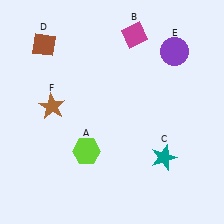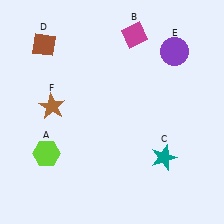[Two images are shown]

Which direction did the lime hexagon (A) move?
The lime hexagon (A) moved left.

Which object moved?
The lime hexagon (A) moved left.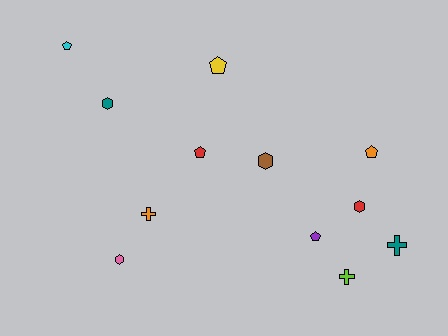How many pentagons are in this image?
There are 5 pentagons.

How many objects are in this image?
There are 12 objects.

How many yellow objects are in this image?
There is 1 yellow object.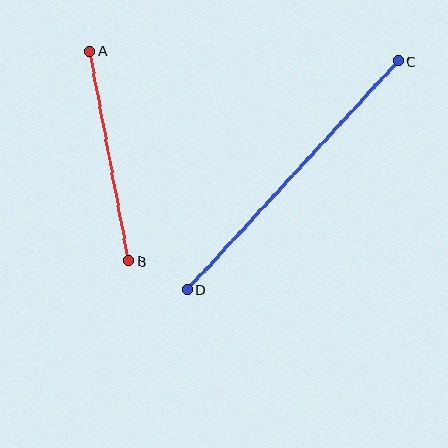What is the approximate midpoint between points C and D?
The midpoint is at approximately (293, 175) pixels.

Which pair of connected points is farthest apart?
Points C and D are farthest apart.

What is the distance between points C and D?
The distance is approximately 311 pixels.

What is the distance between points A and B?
The distance is approximately 213 pixels.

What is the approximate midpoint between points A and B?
The midpoint is at approximately (109, 156) pixels.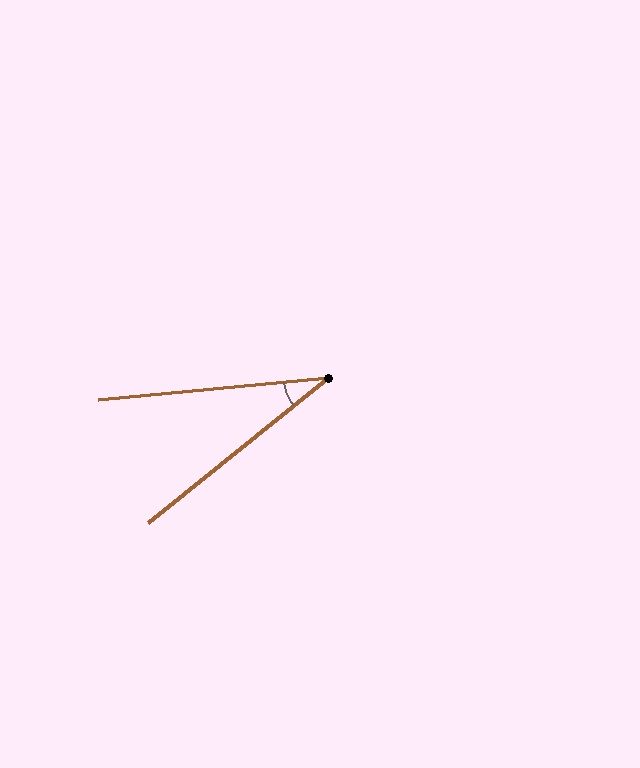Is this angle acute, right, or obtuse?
It is acute.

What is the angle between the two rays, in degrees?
Approximately 33 degrees.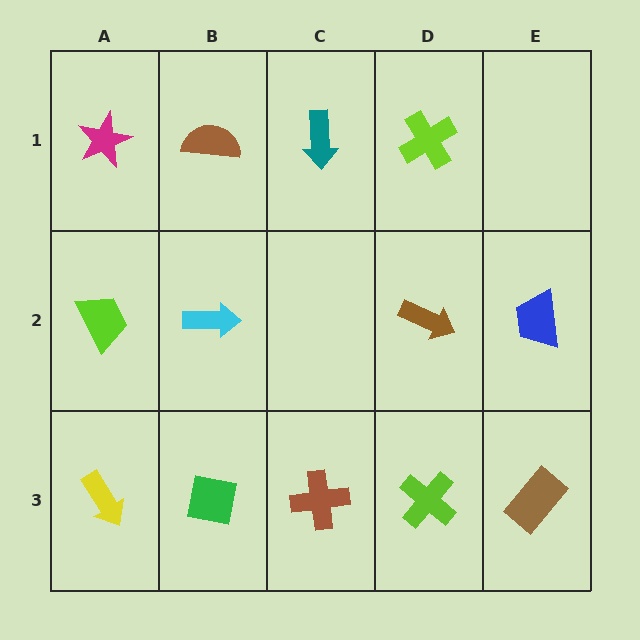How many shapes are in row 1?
4 shapes.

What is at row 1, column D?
A lime cross.